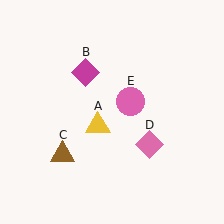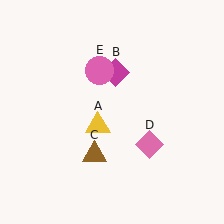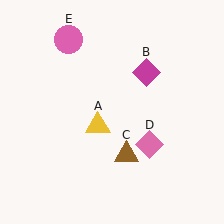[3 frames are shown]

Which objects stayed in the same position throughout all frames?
Yellow triangle (object A) and pink diamond (object D) remained stationary.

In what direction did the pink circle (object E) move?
The pink circle (object E) moved up and to the left.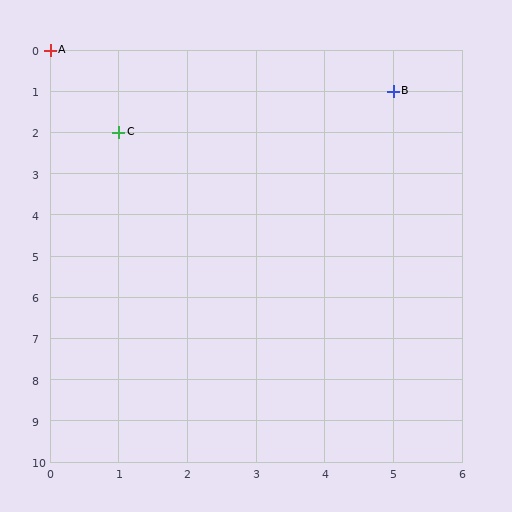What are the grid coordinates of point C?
Point C is at grid coordinates (1, 2).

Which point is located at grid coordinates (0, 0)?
Point A is at (0, 0).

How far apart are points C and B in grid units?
Points C and B are 4 columns and 1 row apart (about 4.1 grid units diagonally).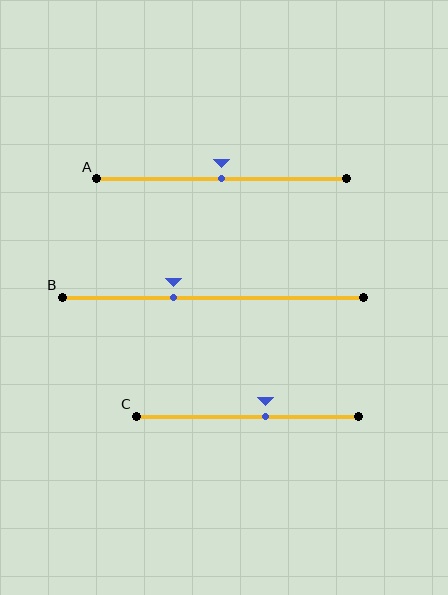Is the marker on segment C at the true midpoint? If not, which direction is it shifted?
No, the marker on segment C is shifted to the right by about 8% of the segment length.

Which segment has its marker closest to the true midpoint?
Segment A has its marker closest to the true midpoint.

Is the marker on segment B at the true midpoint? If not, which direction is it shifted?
No, the marker on segment B is shifted to the left by about 13% of the segment length.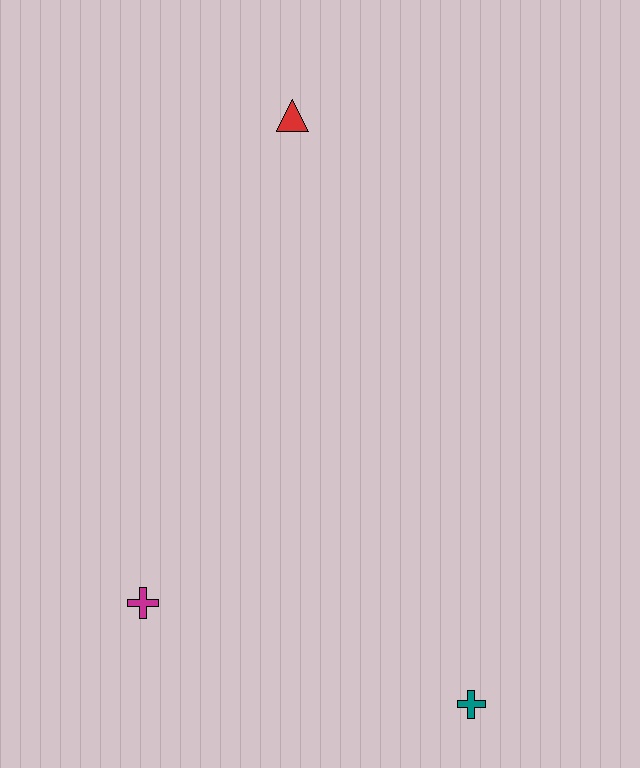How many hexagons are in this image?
There are no hexagons.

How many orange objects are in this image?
There are no orange objects.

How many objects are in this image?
There are 3 objects.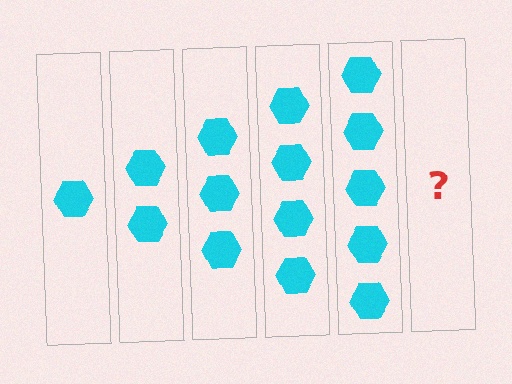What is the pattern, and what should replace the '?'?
The pattern is that each step adds one more hexagon. The '?' should be 6 hexagons.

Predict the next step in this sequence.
The next step is 6 hexagons.